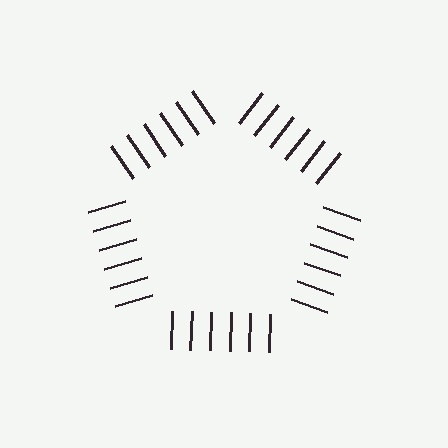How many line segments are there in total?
30 — 6 along each of the 5 edges.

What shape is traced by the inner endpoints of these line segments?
An illusory pentagon — the line segments terminate on its edges but no continuous stroke is drawn.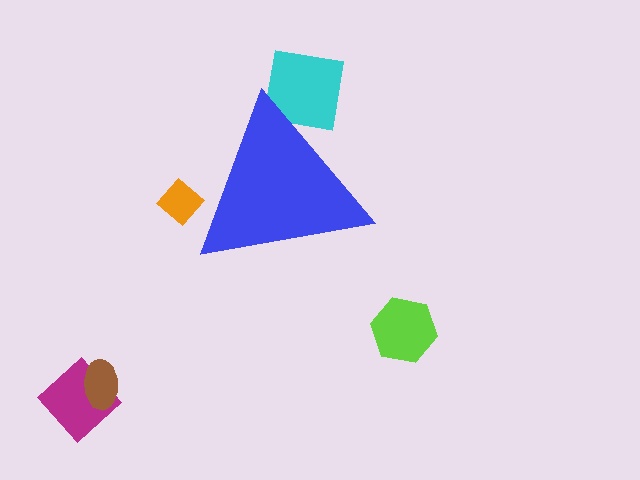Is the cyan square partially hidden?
Yes, the cyan square is partially hidden behind the blue triangle.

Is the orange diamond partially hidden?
Yes, the orange diamond is partially hidden behind the blue triangle.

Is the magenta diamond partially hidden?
No, the magenta diamond is fully visible.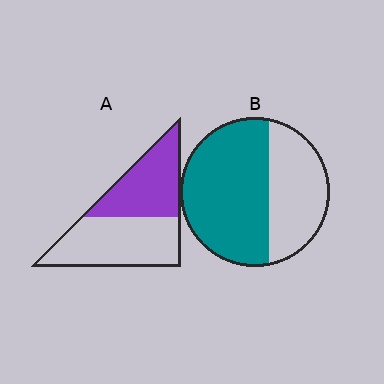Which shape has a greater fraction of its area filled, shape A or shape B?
Shape B.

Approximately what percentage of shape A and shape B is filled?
A is approximately 45% and B is approximately 60%.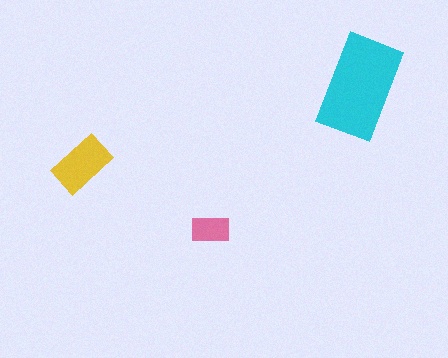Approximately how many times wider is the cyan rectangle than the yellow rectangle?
About 1.5 times wider.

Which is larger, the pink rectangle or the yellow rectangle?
The yellow one.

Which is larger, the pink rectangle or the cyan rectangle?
The cyan one.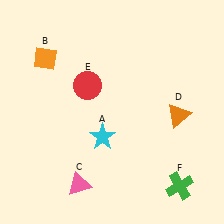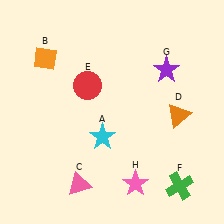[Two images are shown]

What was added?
A purple star (G), a pink star (H) were added in Image 2.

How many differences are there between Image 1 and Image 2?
There are 2 differences between the two images.